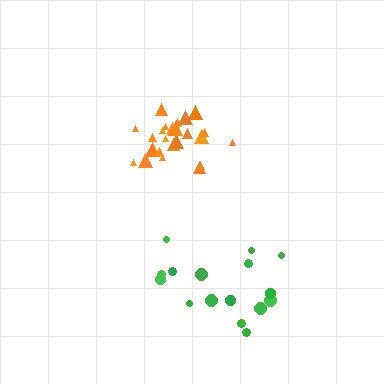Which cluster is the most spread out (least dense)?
Green.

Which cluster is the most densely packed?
Orange.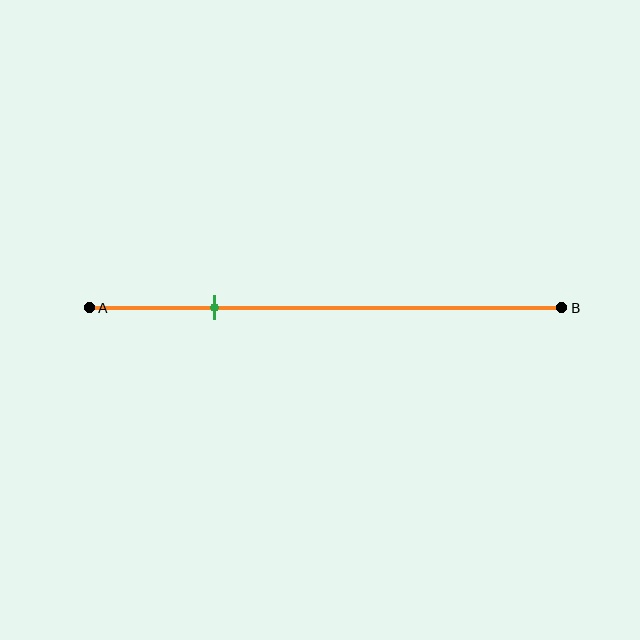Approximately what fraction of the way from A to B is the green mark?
The green mark is approximately 25% of the way from A to B.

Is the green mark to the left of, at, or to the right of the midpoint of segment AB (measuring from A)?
The green mark is to the left of the midpoint of segment AB.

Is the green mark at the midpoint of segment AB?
No, the mark is at about 25% from A, not at the 50% midpoint.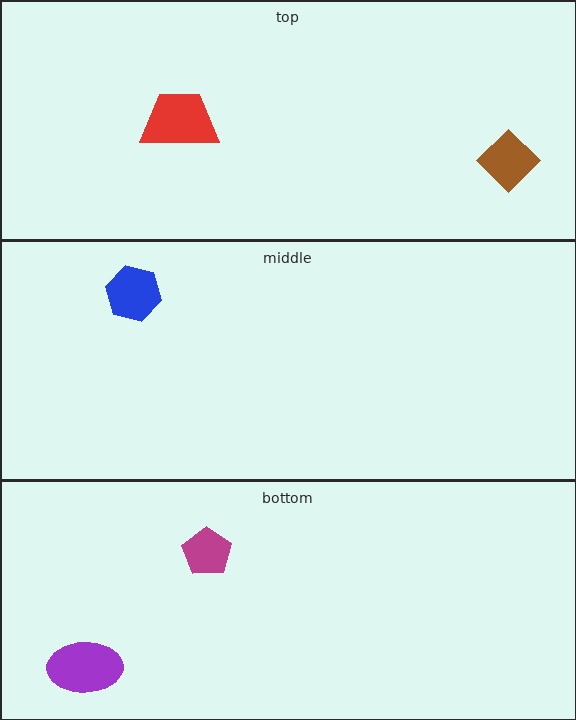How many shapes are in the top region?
2.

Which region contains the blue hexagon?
The middle region.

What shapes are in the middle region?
The blue hexagon.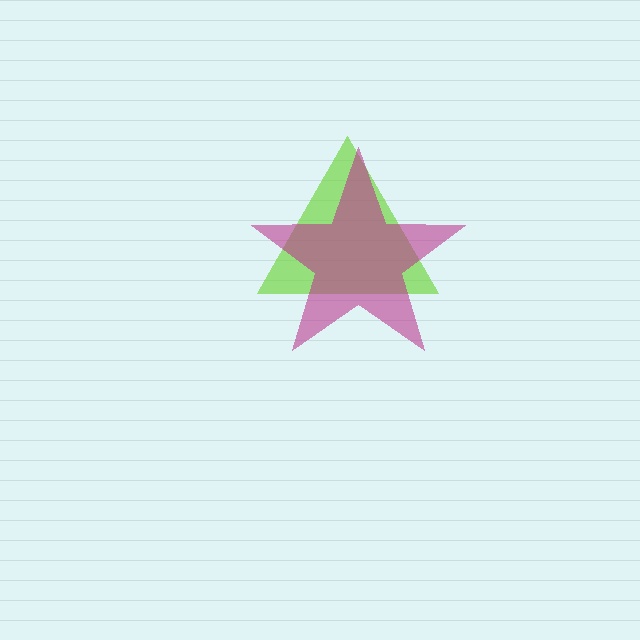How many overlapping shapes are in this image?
There are 2 overlapping shapes in the image.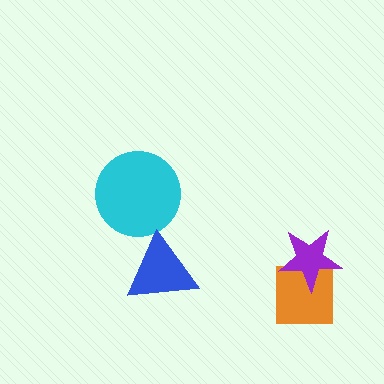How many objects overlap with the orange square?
1 object overlaps with the orange square.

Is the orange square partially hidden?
Yes, it is partially covered by another shape.